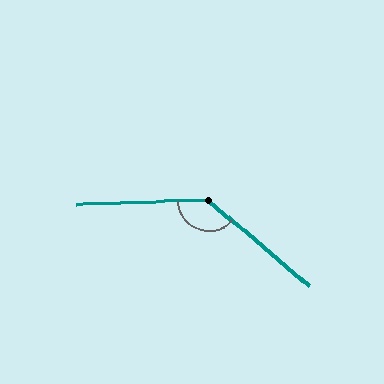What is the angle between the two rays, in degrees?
Approximately 137 degrees.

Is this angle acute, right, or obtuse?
It is obtuse.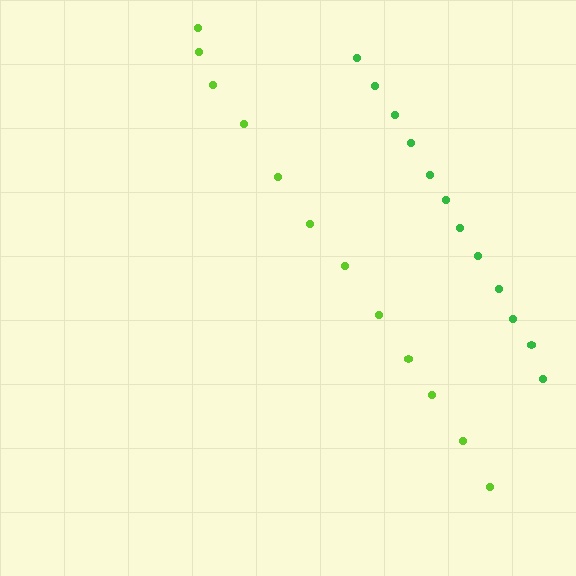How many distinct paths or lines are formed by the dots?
There are 2 distinct paths.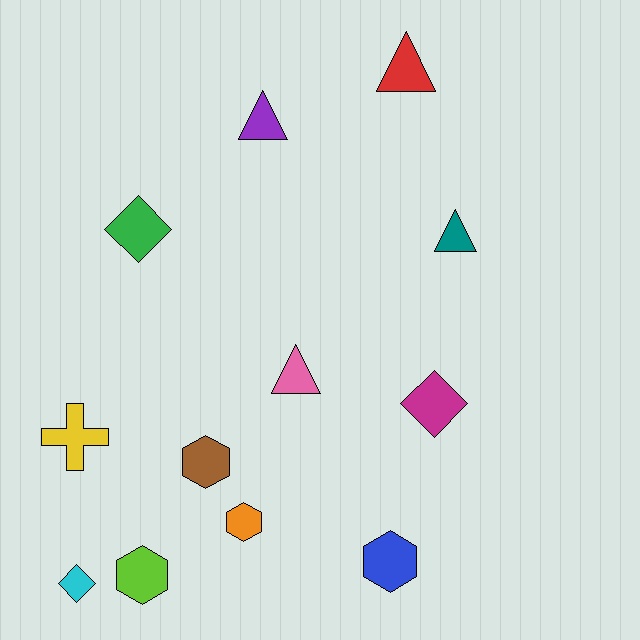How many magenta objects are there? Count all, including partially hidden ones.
There is 1 magenta object.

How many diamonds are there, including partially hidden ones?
There are 3 diamonds.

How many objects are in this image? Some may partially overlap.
There are 12 objects.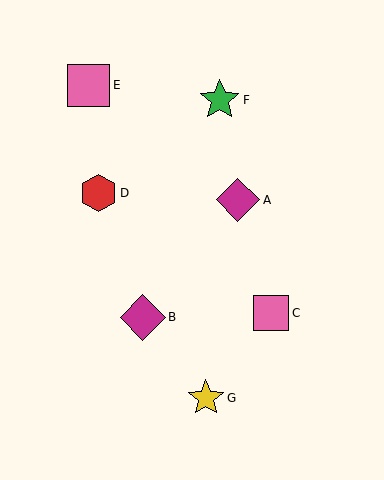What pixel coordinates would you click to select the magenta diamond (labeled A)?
Click at (238, 200) to select the magenta diamond A.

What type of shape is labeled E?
Shape E is a pink square.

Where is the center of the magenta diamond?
The center of the magenta diamond is at (238, 200).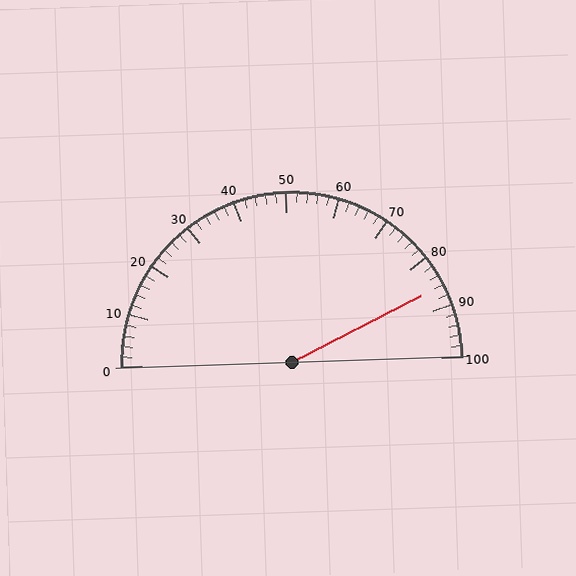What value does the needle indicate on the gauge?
The needle indicates approximately 86.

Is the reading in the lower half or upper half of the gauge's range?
The reading is in the upper half of the range (0 to 100).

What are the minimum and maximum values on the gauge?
The gauge ranges from 0 to 100.